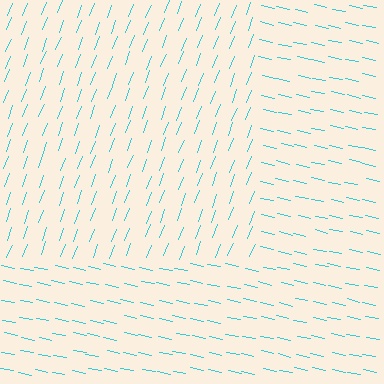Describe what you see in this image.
The image is filled with small cyan line segments. A rectangle region in the image has lines oriented differently from the surrounding lines, creating a visible texture boundary.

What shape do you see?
I see a rectangle.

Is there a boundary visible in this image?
Yes, there is a texture boundary formed by a change in line orientation.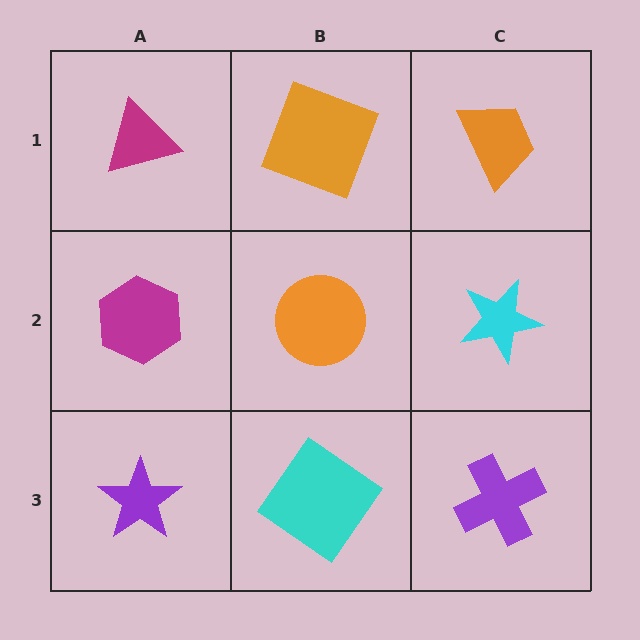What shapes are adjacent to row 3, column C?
A cyan star (row 2, column C), a cyan diamond (row 3, column B).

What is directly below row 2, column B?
A cyan diamond.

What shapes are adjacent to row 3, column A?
A magenta hexagon (row 2, column A), a cyan diamond (row 3, column B).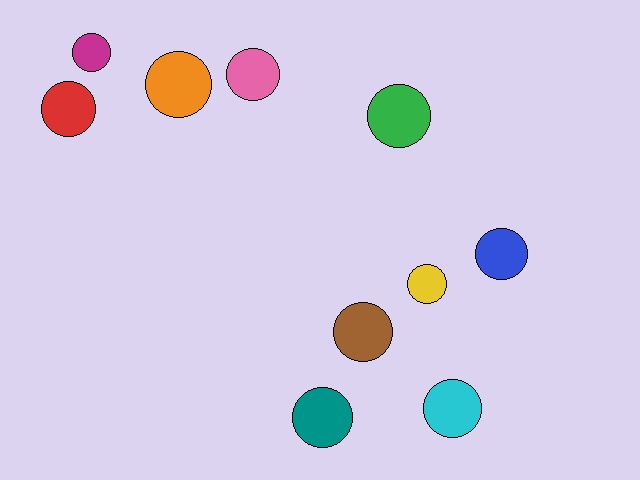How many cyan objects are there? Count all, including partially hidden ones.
There is 1 cyan object.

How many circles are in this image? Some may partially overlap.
There are 10 circles.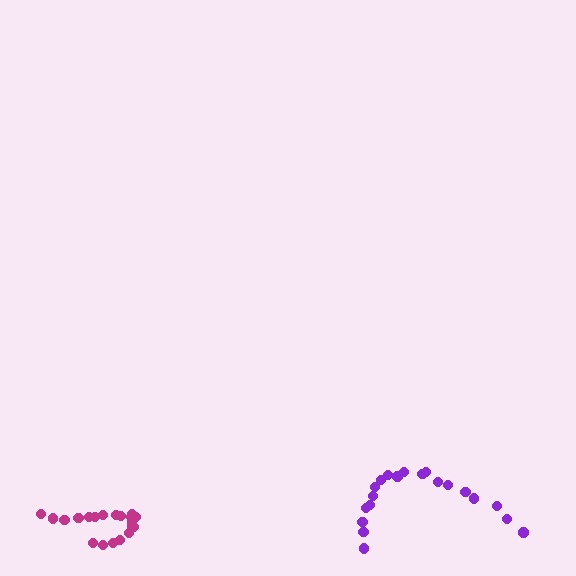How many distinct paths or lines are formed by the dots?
There are 2 distinct paths.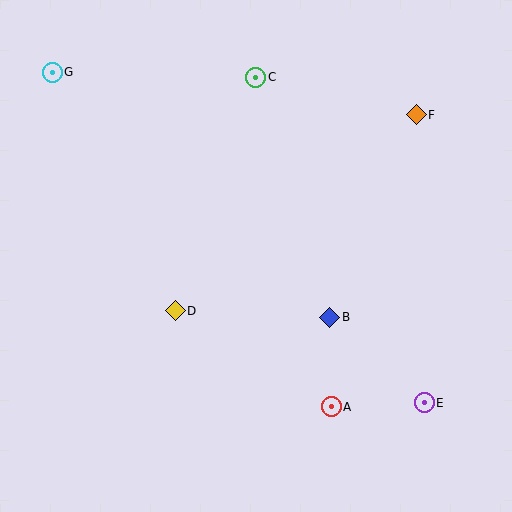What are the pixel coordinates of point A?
Point A is at (331, 407).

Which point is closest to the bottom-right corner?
Point E is closest to the bottom-right corner.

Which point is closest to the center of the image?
Point B at (330, 317) is closest to the center.